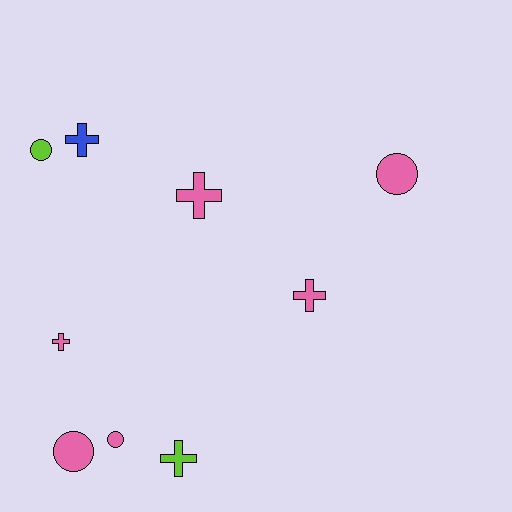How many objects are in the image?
There are 9 objects.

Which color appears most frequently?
Pink, with 6 objects.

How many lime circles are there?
There is 1 lime circle.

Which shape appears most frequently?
Cross, with 5 objects.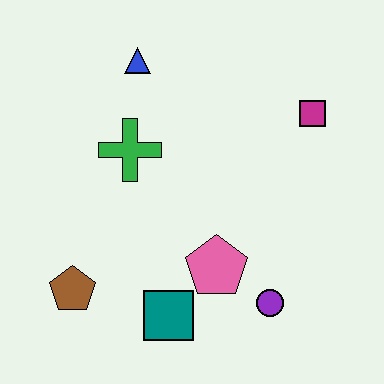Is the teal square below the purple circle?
Yes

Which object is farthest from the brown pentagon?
The magenta square is farthest from the brown pentagon.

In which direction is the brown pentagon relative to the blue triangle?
The brown pentagon is below the blue triangle.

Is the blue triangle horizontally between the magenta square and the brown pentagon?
Yes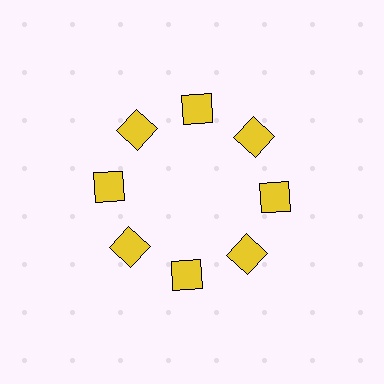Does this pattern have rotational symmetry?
Yes, this pattern has 8-fold rotational symmetry. It looks the same after rotating 45 degrees around the center.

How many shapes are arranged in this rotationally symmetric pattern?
There are 8 shapes, arranged in 8 groups of 1.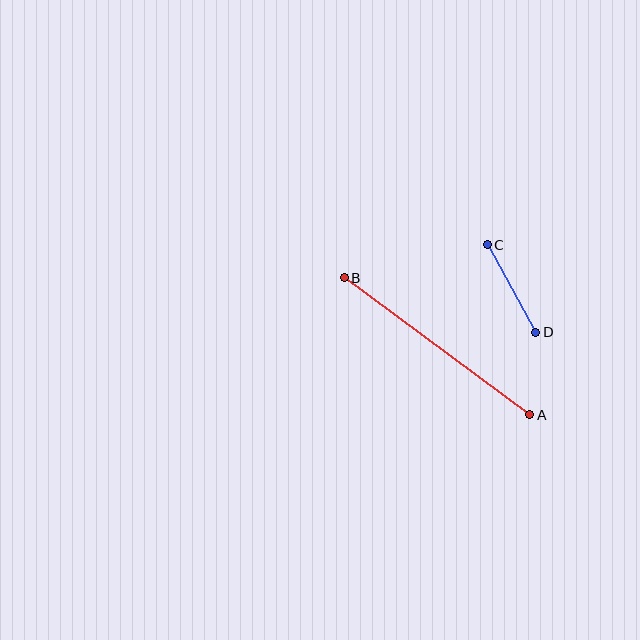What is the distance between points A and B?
The distance is approximately 231 pixels.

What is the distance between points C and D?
The distance is approximately 100 pixels.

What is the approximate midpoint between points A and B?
The midpoint is at approximately (437, 346) pixels.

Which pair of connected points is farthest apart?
Points A and B are farthest apart.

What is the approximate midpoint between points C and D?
The midpoint is at approximately (512, 288) pixels.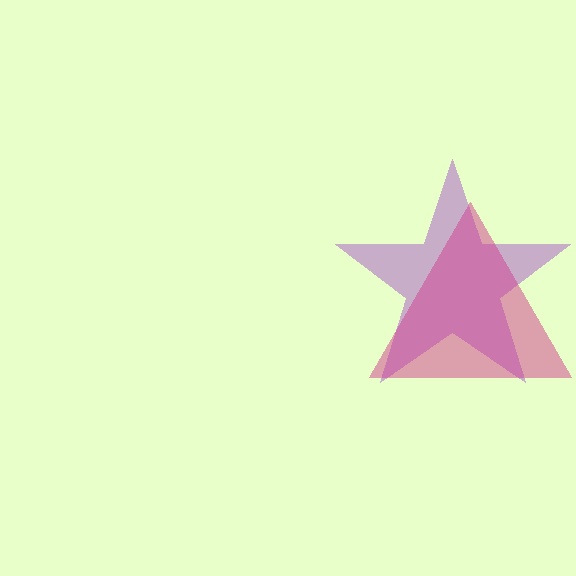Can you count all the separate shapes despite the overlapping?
Yes, there are 2 separate shapes.